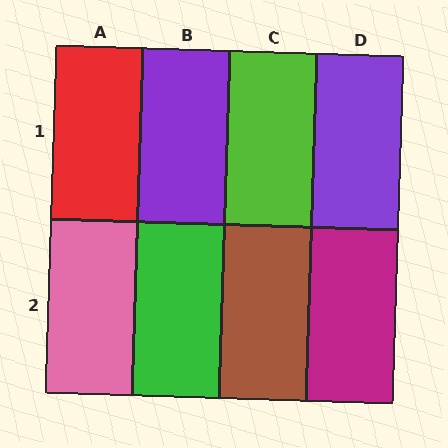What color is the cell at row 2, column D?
Magenta.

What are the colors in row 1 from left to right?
Red, purple, lime, purple.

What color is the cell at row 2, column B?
Green.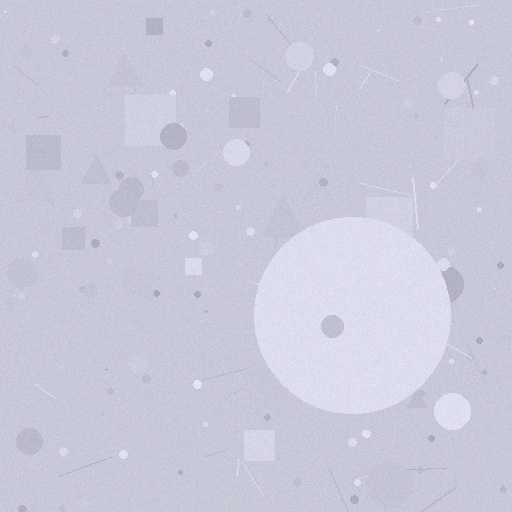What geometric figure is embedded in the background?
A circle is embedded in the background.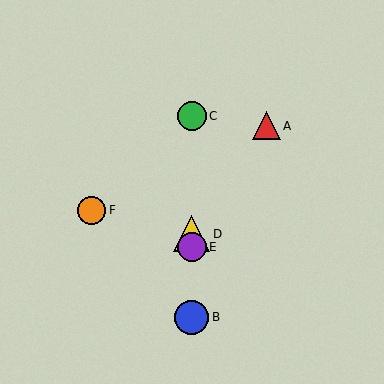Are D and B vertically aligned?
Yes, both are at x≈192.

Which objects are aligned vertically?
Objects B, C, D, E are aligned vertically.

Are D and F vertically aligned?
No, D is at x≈192 and F is at x≈92.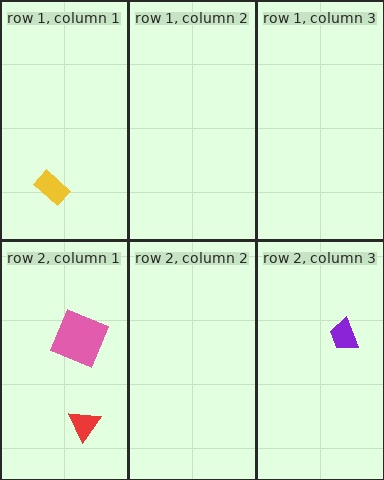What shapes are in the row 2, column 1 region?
The pink square, the red triangle.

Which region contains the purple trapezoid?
The row 2, column 3 region.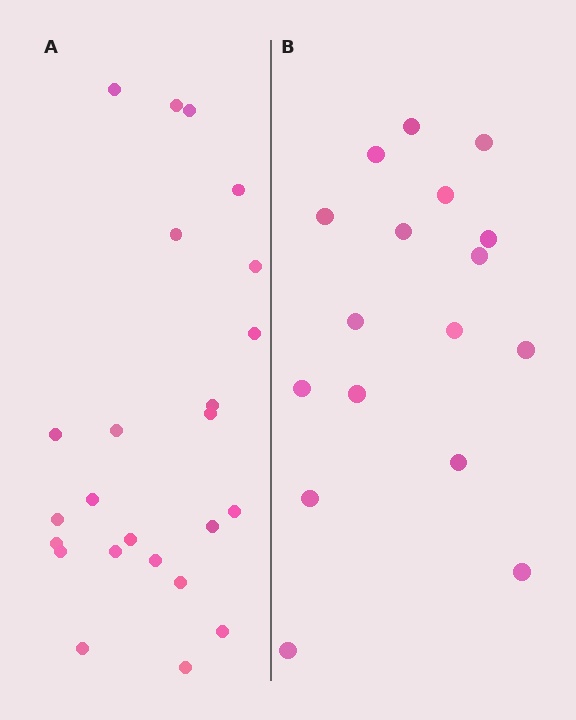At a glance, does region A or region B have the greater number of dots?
Region A (the left region) has more dots.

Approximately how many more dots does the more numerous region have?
Region A has roughly 8 or so more dots than region B.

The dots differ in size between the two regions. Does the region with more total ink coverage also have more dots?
No. Region B has more total ink coverage because its dots are larger, but region A actually contains more individual dots. Total area can be misleading — the number of items is what matters here.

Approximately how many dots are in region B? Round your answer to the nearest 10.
About 20 dots. (The exact count is 17, which rounds to 20.)